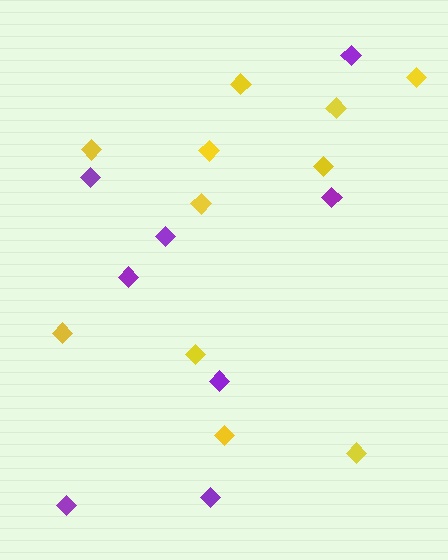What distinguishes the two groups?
There are 2 groups: one group of yellow diamonds (11) and one group of purple diamonds (8).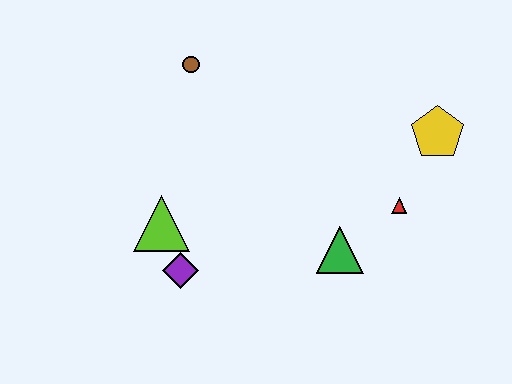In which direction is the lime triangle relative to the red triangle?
The lime triangle is to the left of the red triangle.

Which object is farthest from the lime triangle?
The yellow pentagon is farthest from the lime triangle.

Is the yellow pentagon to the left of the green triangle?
No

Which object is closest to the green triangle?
The red triangle is closest to the green triangle.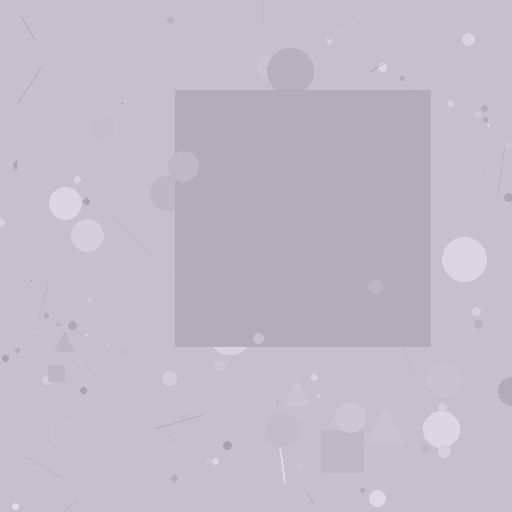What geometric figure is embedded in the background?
A square is embedded in the background.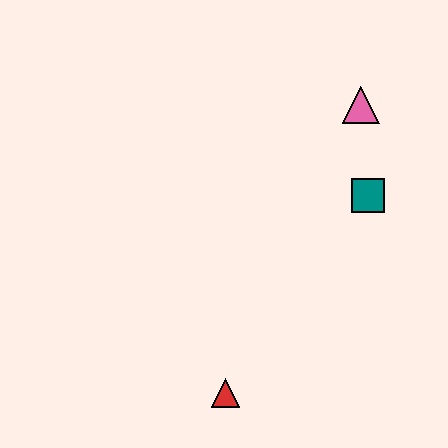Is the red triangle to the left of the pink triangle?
Yes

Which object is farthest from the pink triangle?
The red triangle is farthest from the pink triangle.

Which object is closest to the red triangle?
The teal square is closest to the red triangle.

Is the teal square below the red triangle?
No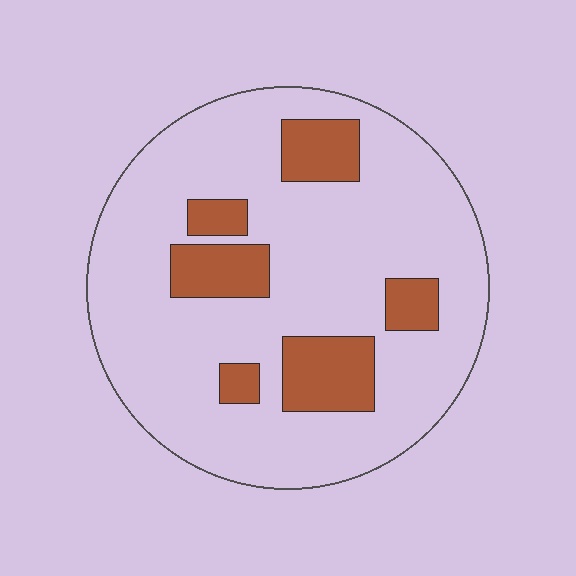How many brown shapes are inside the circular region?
6.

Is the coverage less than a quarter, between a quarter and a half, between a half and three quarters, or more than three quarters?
Less than a quarter.